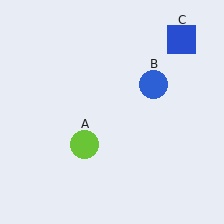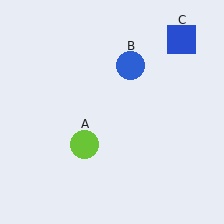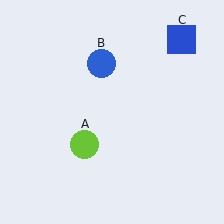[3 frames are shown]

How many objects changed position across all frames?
1 object changed position: blue circle (object B).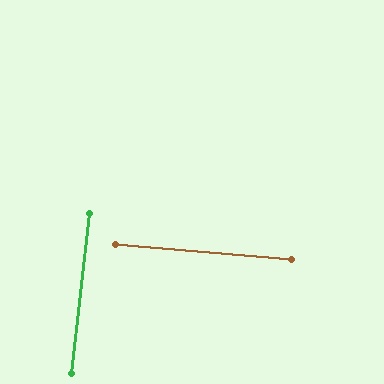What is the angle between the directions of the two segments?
Approximately 88 degrees.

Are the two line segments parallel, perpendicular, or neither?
Perpendicular — they meet at approximately 88°.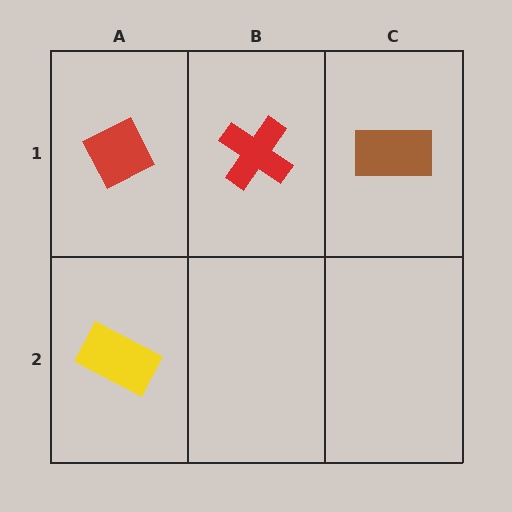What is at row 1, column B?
A red cross.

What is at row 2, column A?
A yellow rectangle.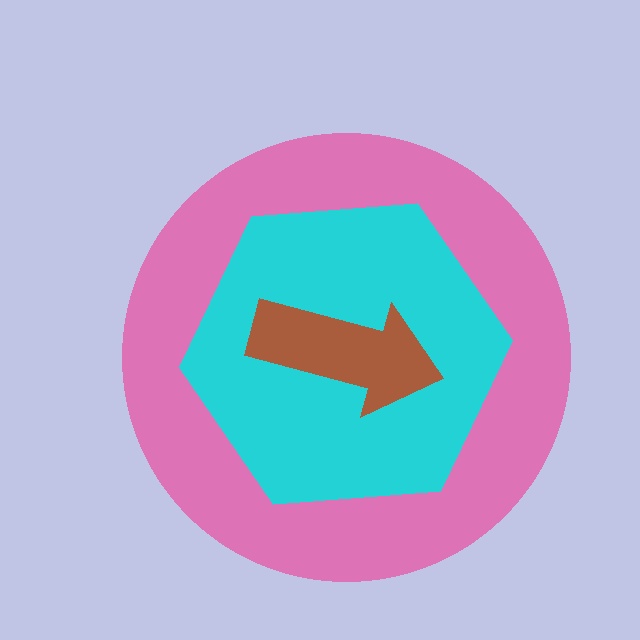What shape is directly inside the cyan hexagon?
The brown arrow.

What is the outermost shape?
The pink circle.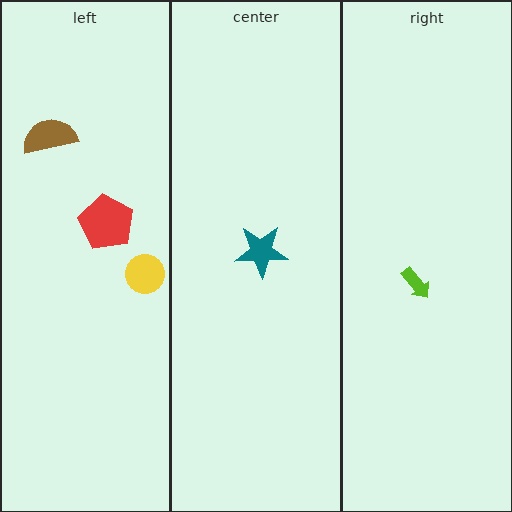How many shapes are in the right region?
1.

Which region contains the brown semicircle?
The left region.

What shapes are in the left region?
The brown semicircle, the yellow circle, the red pentagon.